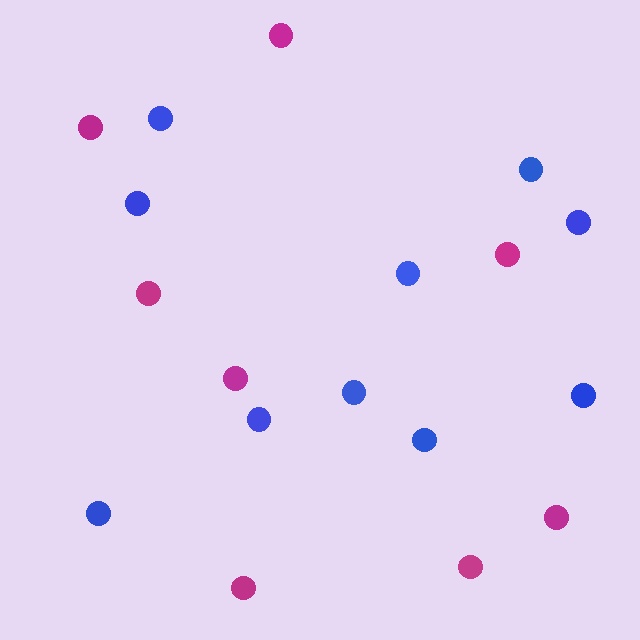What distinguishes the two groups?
There are 2 groups: one group of magenta circles (8) and one group of blue circles (10).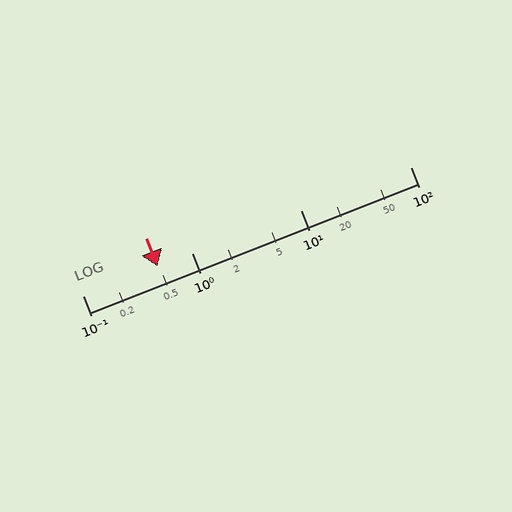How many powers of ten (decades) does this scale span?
The scale spans 3 decades, from 0.1 to 100.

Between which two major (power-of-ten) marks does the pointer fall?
The pointer is between 0.1 and 1.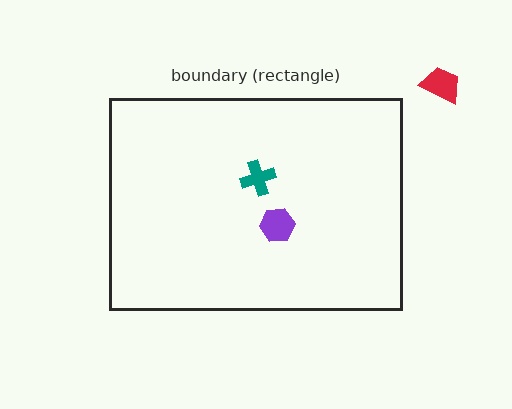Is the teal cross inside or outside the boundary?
Inside.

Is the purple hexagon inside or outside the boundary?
Inside.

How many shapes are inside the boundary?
2 inside, 1 outside.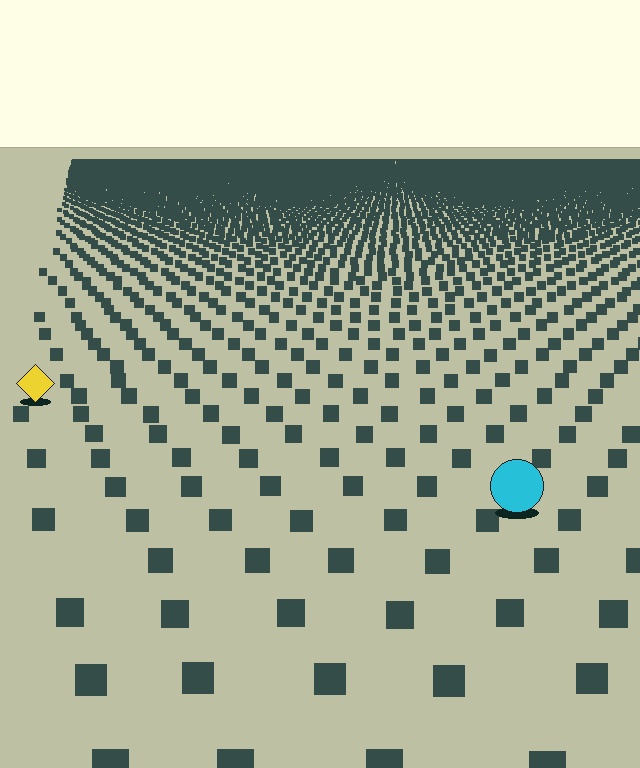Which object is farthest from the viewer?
The yellow diamond is farthest from the viewer. It appears smaller and the ground texture around it is denser.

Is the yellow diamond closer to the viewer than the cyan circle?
No. The cyan circle is closer — you can tell from the texture gradient: the ground texture is coarser near it.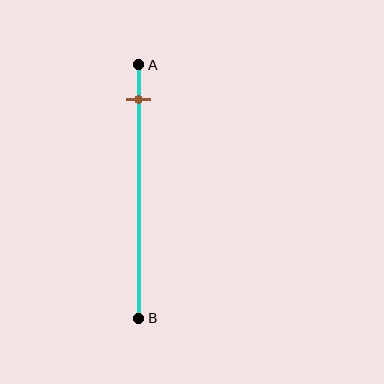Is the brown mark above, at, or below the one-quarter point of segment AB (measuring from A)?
The brown mark is above the one-quarter point of segment AB.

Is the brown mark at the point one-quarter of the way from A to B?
No, the mark is at about 15% from A, not at the 25% one-quarter point.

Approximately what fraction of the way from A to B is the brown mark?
The brown mark is approximately 15% of the way from A to B.